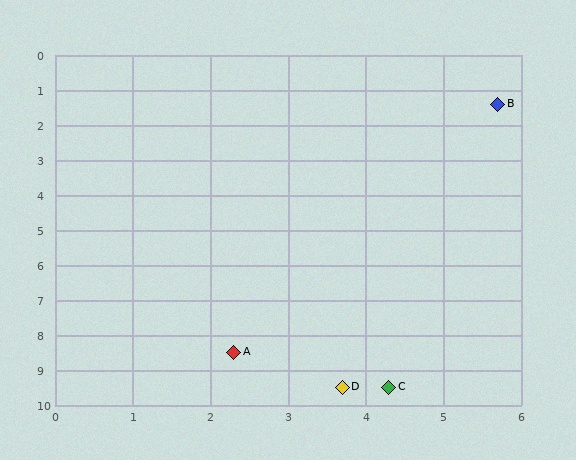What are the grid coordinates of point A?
Point A is at approximately (2.3, 8.5).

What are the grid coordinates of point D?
Point D is at approximately (3.7, 9.5).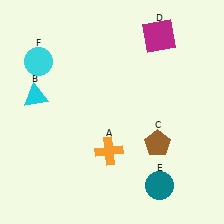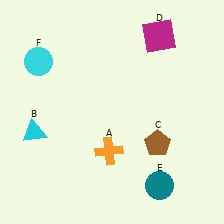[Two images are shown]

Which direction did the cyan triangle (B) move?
The cyan triangle (B) moved down.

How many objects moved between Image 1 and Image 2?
1 object moved between the two images.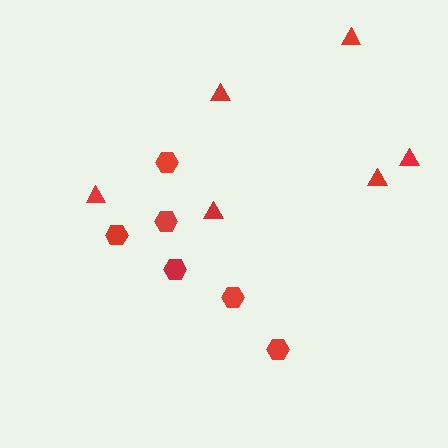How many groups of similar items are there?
There are 2 groups: one group of triangles (6) and one group of hexagons (6).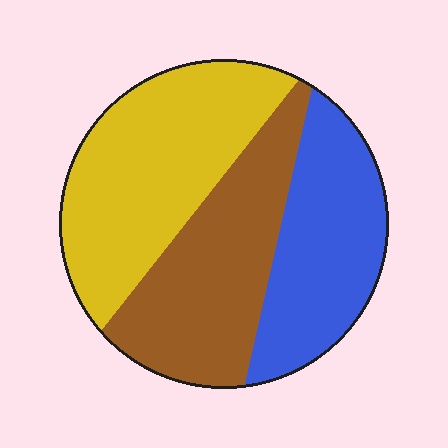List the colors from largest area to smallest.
From largest to smallest: yellow, brown, blue.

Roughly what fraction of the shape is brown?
Brown takes up about one third (1/3) of the shape.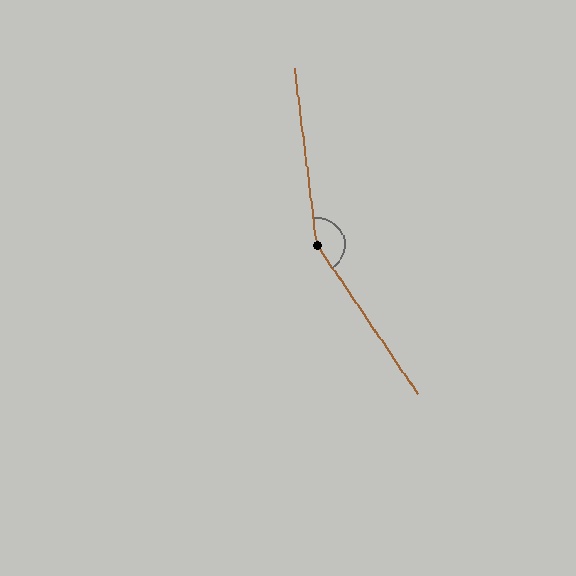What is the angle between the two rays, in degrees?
Approximately 153 degrees.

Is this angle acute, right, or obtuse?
It is obtuse.